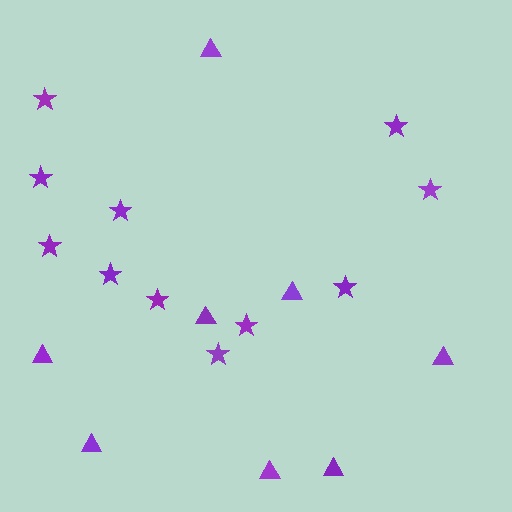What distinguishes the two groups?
There are 2 groups: one group of stars (11) and one group of triangles (8).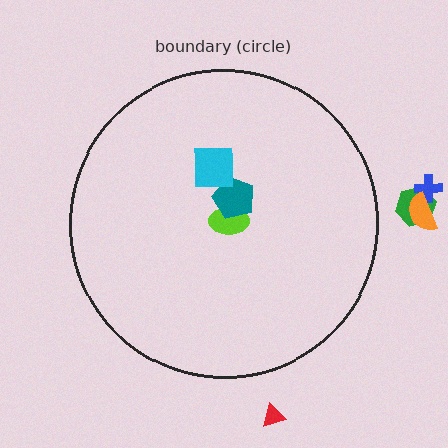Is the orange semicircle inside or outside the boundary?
Outside.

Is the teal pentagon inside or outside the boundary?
Inside.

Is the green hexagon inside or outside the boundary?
Outside.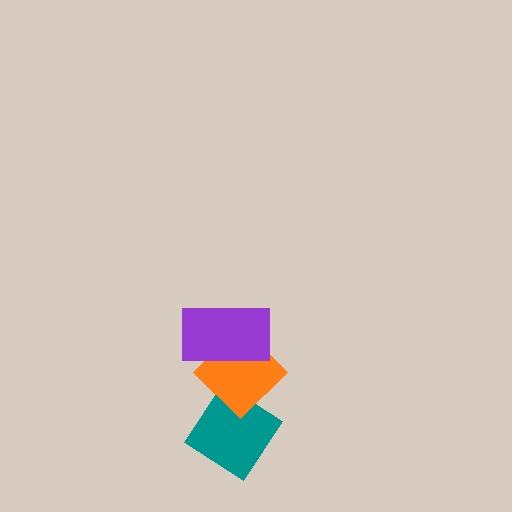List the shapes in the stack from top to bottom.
From top to bottom: the purple rectangle, the orange diamond, the teal diamond.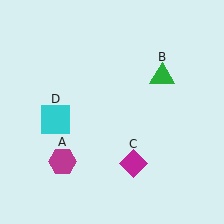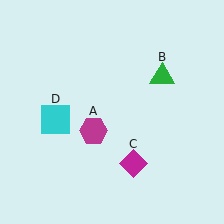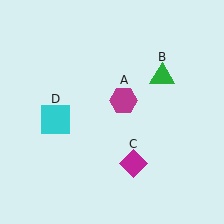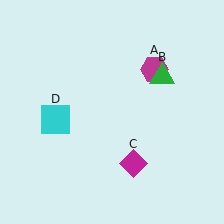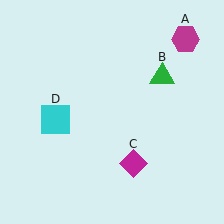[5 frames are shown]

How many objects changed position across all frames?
1 object changed position: magenta hexagon (object A).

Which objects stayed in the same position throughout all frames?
Green triangle (object B) and magenta diamond (object C) and cyan square (object D) remained stationary.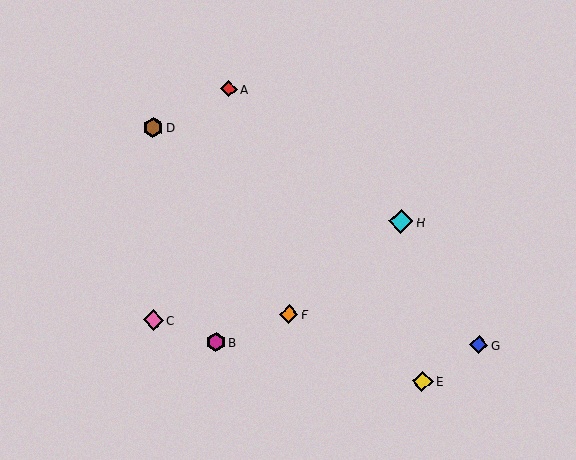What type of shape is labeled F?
Shape F is an orange diamond.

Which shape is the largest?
The cyan diamond (labeled H) is the largest.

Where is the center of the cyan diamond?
The center of the cyan diamond is at (401, 222).